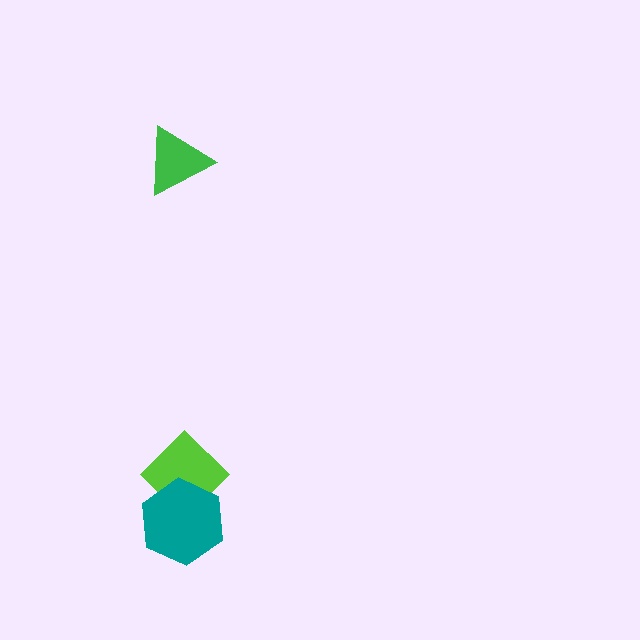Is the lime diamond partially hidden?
Yes, it is partially covered by another shape.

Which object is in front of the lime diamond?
The teal hexagon is in front of the lime diamond.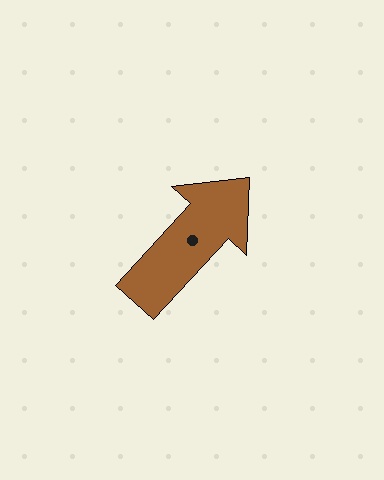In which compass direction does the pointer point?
Northeast.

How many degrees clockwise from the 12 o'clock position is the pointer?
Approximately 43 degrees.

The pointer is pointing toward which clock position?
Roughly 1 o'clock.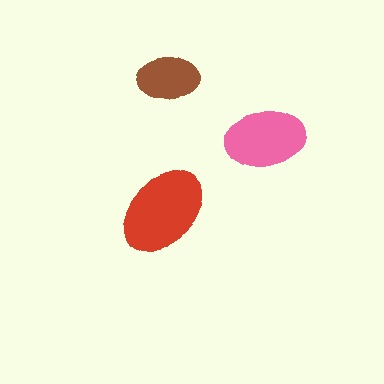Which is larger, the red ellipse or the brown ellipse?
The red one.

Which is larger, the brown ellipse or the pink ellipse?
The pink one.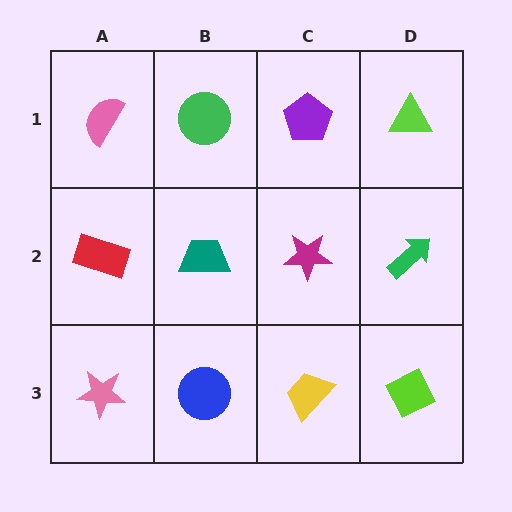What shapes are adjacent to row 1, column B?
A teal trapezoid (row 2, column B), a pink semicircle (row 1, column A), a purple pentagon (row 1, column C).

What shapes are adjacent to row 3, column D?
A green arrow (row 2, column D), a yellow trapezoid (row 3, column C).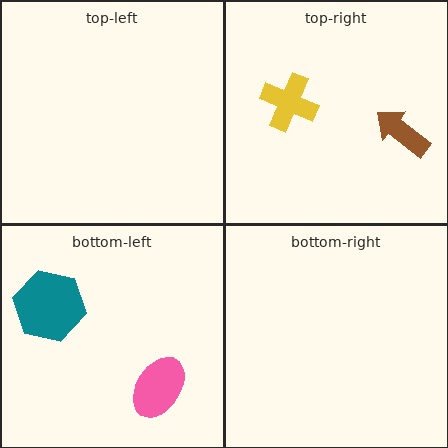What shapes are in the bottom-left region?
The teal hexagon, the pink ellipse.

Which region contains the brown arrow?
The top-right region.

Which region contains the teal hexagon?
The bottom-left region.